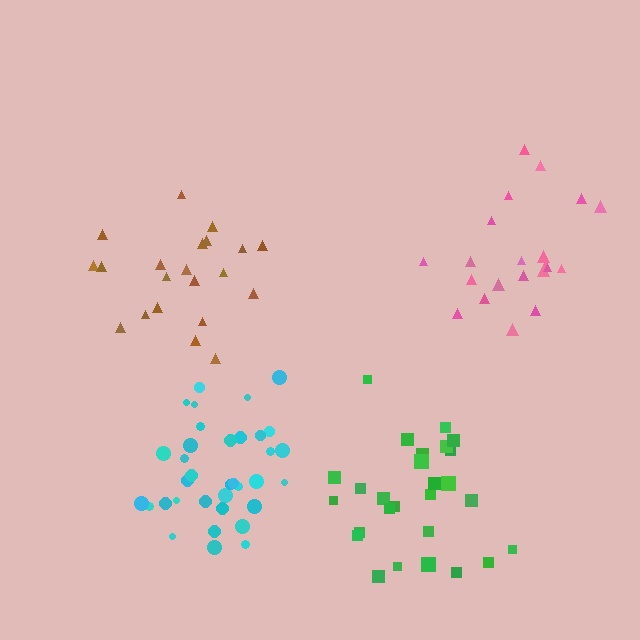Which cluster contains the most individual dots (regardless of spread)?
Cyan (35).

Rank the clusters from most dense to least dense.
cyan, green, pink, brown.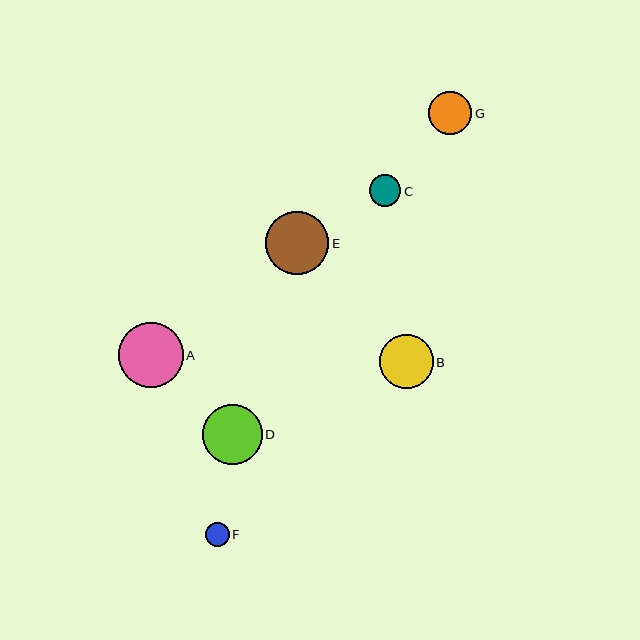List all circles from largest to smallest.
From largest to smallest: A, E, D, B, G, C, F.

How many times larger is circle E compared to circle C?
Circle E is approximately 2.0 times the size of circle C.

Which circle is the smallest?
Circle F is the smallest with a size of approximately 24 pixels.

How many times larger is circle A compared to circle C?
Circle A is approximately 2.0 times the size of circle C.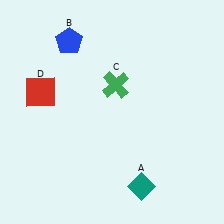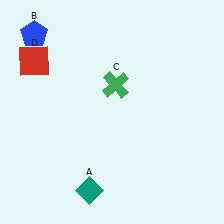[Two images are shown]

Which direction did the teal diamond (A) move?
The teal diamond (A) moved left.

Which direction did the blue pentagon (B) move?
The blue pentagon (B) moved left.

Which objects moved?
The objects that moved are: the teal diamond (A), the blue pentagon (B), the red square (D).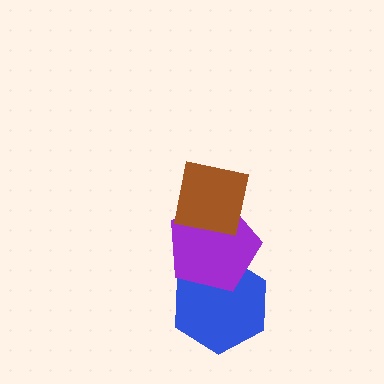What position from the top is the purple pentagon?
The purple pentagon is 2nd from the top.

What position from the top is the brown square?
The brown square is 1st from the top.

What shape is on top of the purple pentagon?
The brown square is on top of the purple pentagon.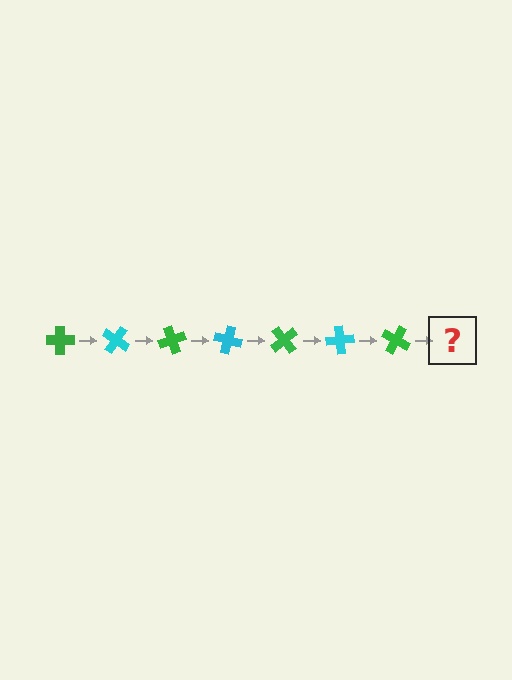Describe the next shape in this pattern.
It should be a cyan cross, rotated 245 degrees from the start.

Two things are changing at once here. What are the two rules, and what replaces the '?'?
The two rules are that it rotates 35 degrees each step and the color cycles through green and cyan. The '?' should be a cyan cross, rotated 245 degrees from the start.